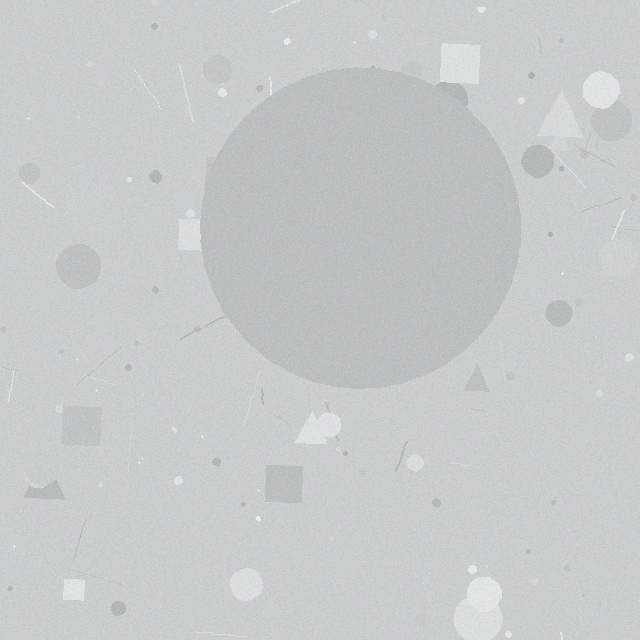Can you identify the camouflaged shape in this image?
The camouflaged shape is a circle.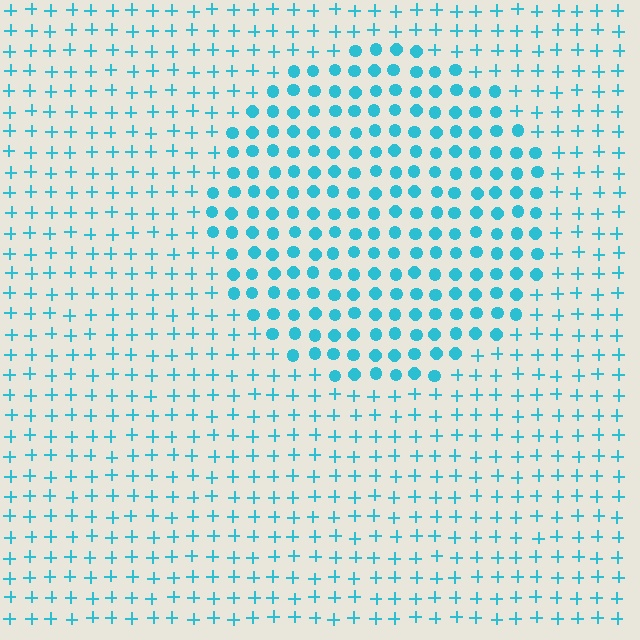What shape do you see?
I see a circle.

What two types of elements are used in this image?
The image uses circles inside the circle region and plus signs outside it.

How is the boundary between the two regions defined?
The boundary is defined by a change in element shape: circles inside vs. plus signs outside. All elements share the same color and spacing.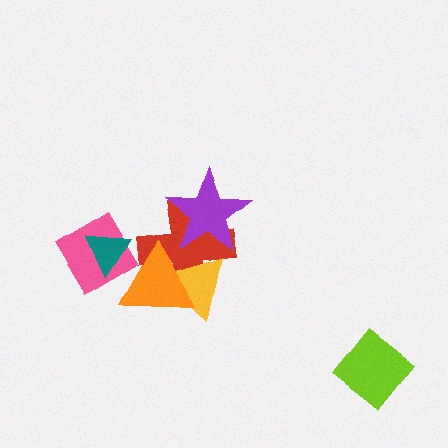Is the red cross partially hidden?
Yes, it is partially covered by another shape.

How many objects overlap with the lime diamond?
0 objects overlap with the lime diamond.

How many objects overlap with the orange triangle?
3 objects overlap with the orange triangle.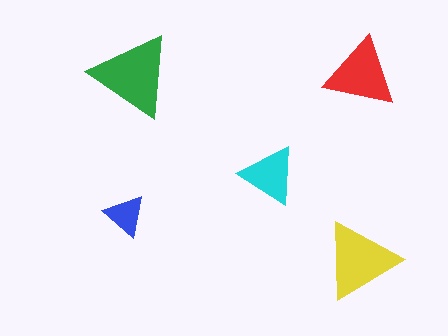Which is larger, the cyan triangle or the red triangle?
The red one.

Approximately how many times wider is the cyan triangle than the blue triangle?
About 1.5 times wider.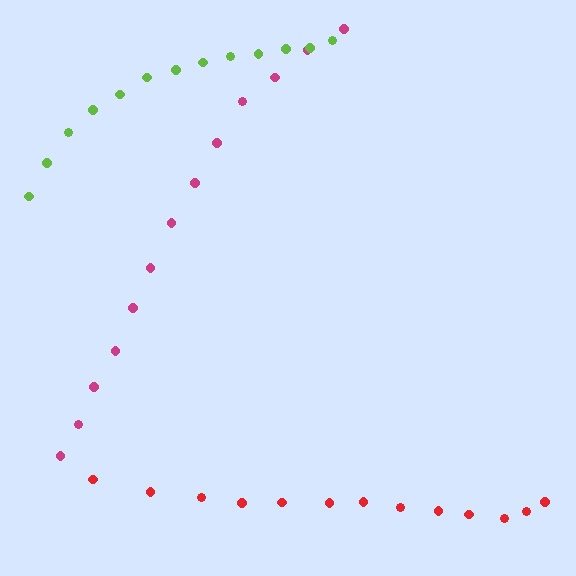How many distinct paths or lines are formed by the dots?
There are 3 distinct paths.